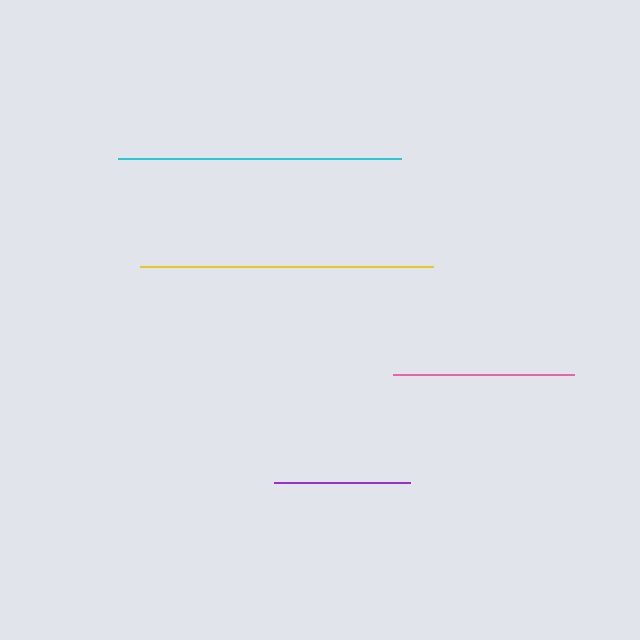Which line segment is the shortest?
The purple line is the shortest at approximately 136 pixels.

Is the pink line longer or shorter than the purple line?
The pink line is longer than the purple line.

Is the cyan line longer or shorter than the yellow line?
The yellow line is longer than the cyan line.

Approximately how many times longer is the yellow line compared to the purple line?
The yellow line is approximately 2.2 times the length of the purple line.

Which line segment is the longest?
The yellow line is the longest at approximately 293 pixels.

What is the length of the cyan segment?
The cyan segment is approximately 284 pixels long.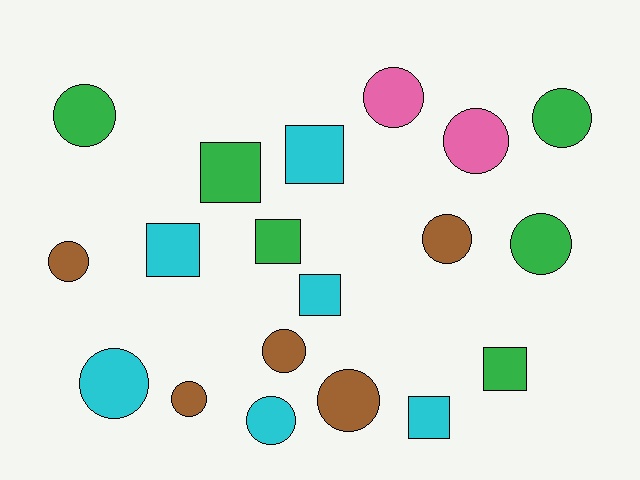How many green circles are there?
There are 3 green circles.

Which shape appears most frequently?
Circle, with 12 objects.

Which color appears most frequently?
Cyan, with 6 objects.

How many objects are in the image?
There are 19 objects.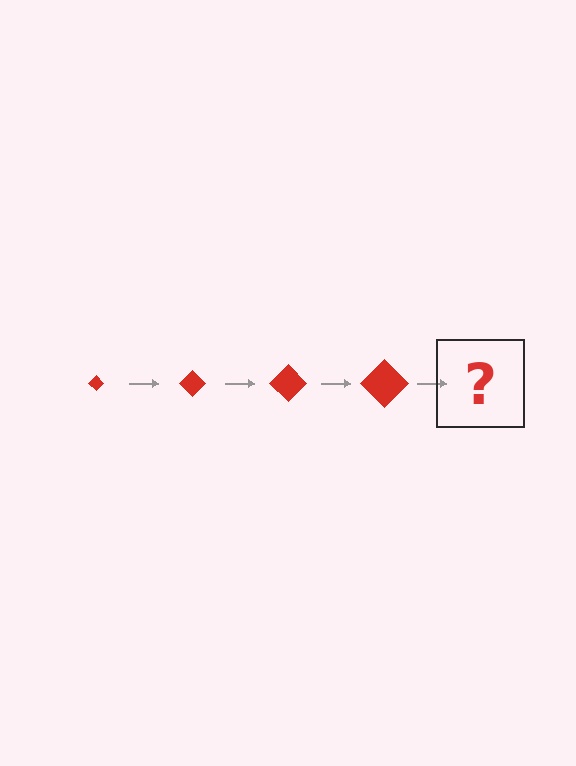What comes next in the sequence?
The next element should be a red diamond, larger than the previous one.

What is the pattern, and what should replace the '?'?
The pattern is that the diamond gets progressively larger each step. The '?' should be a red diamond, larger than the previous one.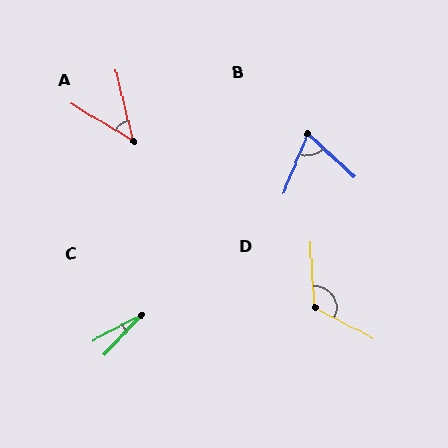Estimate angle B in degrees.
Approximately 69 degrees.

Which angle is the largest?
D, at approximately 121 degrees.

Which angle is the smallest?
C, at approximately 19 degrees.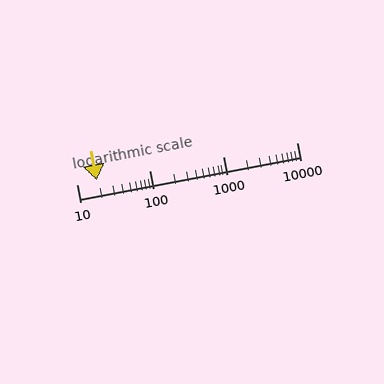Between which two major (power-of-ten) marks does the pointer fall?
The pointer is between 10 and 100.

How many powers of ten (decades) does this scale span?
The scale spans 3 decades, from 10 to 10000.